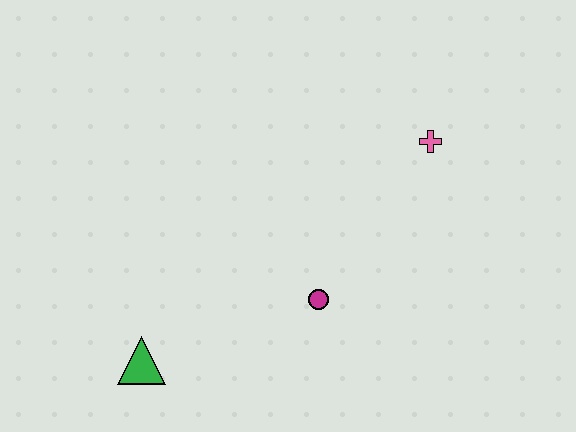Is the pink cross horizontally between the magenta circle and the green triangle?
No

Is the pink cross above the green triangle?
Yes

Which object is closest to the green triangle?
The magenta circle is closest to the green triangle.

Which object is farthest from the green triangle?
The pink cross is farthest from the green triangle.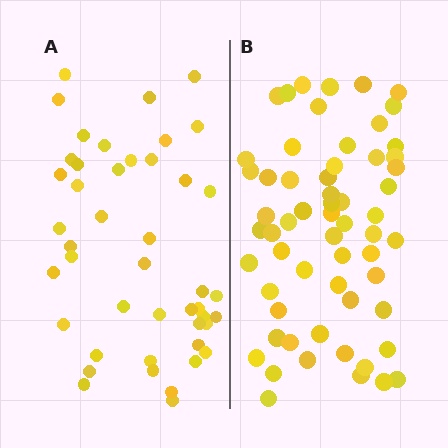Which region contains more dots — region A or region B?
Region B (the right region) has more dots.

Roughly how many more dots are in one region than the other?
Region B has approximately 15 more dots than region A.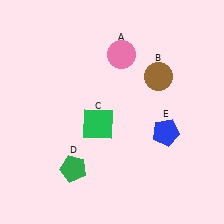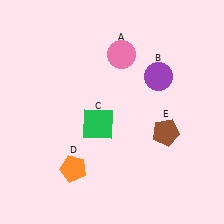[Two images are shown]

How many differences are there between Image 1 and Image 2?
There are 3 differences between the two images.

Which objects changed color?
B changed from brown to purple. D changed from green to orange. E changed from blue to brown.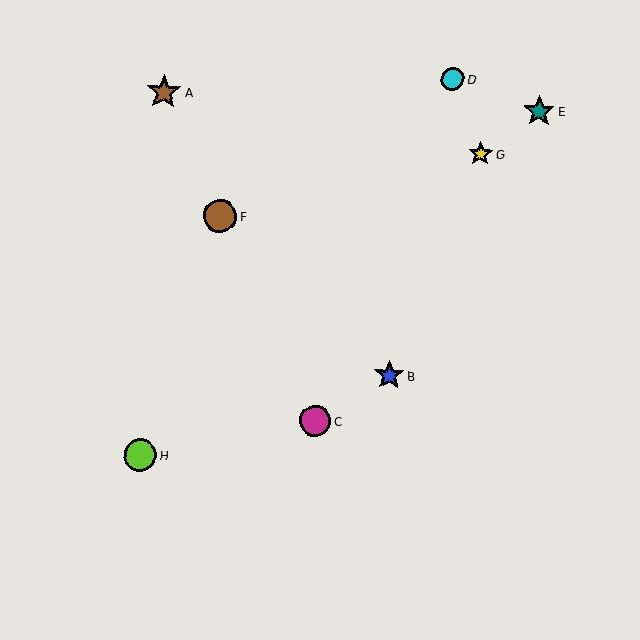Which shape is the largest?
The brown star (labeled A) is the largest.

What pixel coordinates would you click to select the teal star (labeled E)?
Click at (539, 111) to select the teal star E.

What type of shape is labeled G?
Shape G is a yellow star.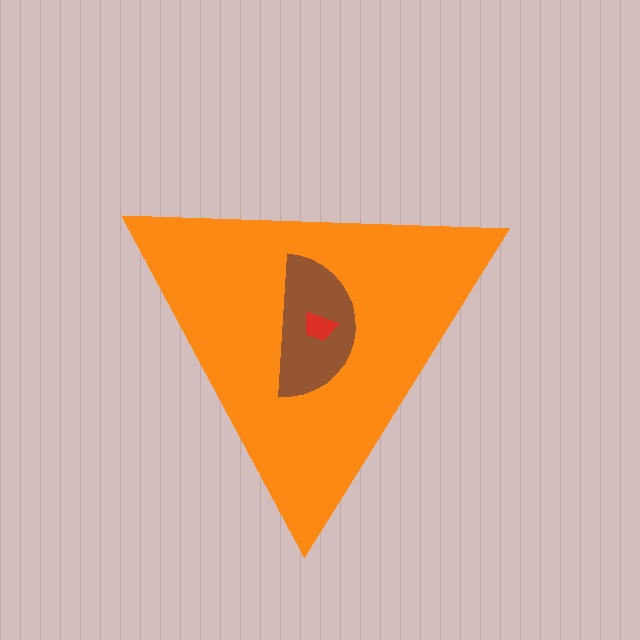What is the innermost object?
The red trapezoid.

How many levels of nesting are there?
3.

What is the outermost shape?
The orange triangle.